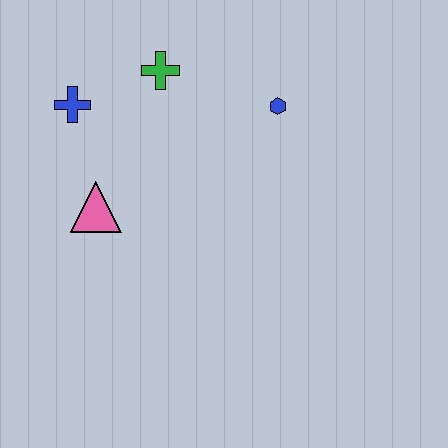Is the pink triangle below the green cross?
Yes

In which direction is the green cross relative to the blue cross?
The green cross is to the right of the blue cross.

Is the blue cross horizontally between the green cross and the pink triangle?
No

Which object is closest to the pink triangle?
The blue cross is closest to the pink triangle.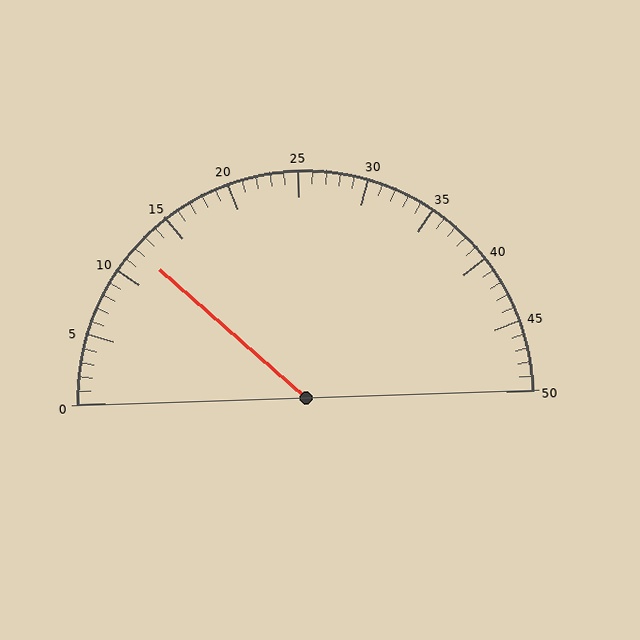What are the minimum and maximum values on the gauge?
The gauge ranges from 0 to 50.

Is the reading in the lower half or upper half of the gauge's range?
The reading is in the lower half of the range (0 to 50).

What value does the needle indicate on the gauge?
The needle indicates approximately 12.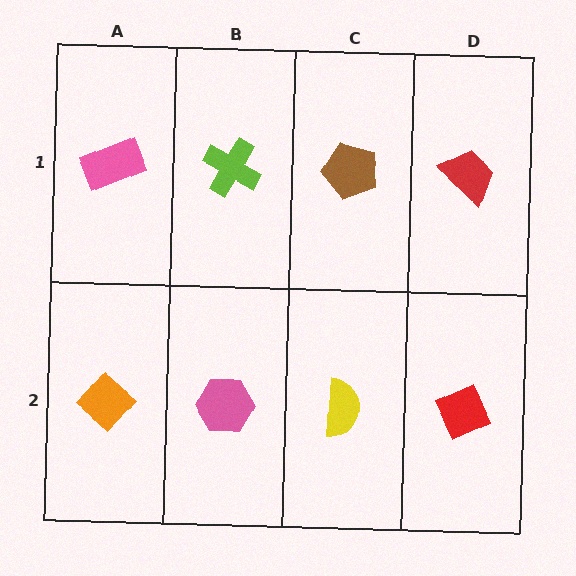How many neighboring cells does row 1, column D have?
2.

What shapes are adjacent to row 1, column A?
An orange diamond (row 2, column A), a lime cross (row 1, column B).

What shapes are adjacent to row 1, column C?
A yellow semicircle (row 2, column C), a lime cross (row 1, column B), a red trapezoid (row 1, column D).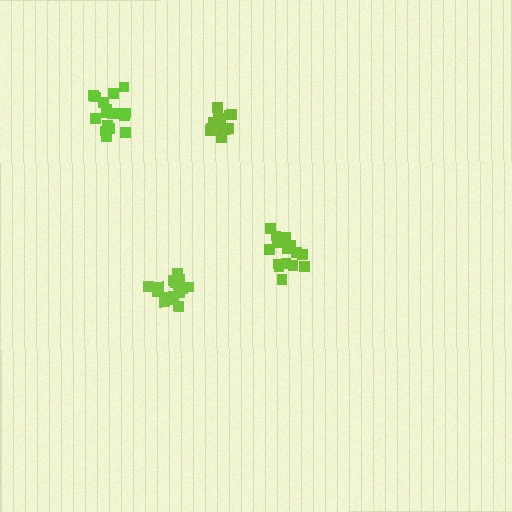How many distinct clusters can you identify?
There are 4 distinct clusters.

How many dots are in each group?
Group 1: 13 dots, Group 2: 16 dots, Group 3: 19 dots, Group 4: 18 dots (66 total).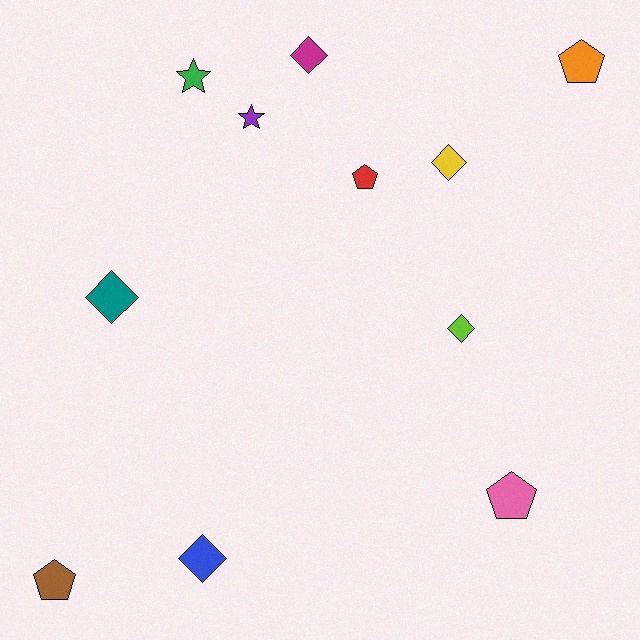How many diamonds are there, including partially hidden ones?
There are 5 diamonds.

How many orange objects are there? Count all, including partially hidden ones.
There is 1 orange object.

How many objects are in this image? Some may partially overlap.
There are 11 objects.